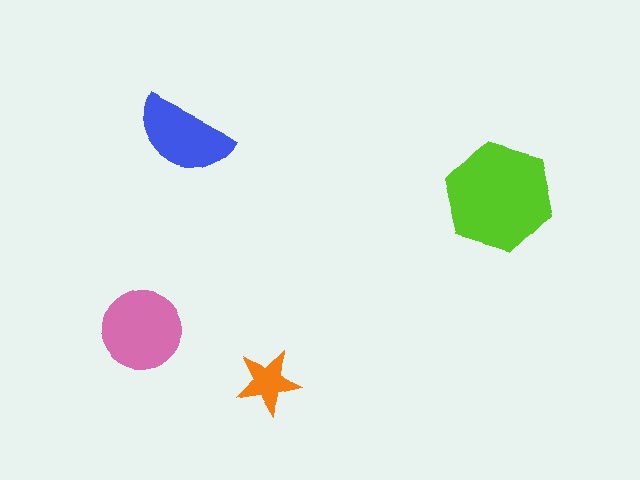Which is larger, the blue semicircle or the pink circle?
The pink circle.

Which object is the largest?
The lime hexagon.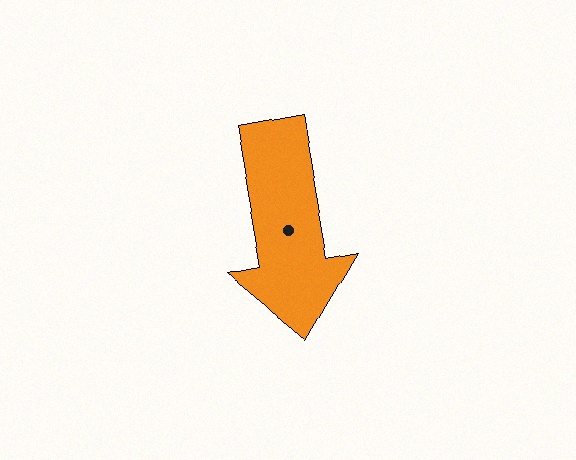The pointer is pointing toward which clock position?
Roughly 6 o'clock.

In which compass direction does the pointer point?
South.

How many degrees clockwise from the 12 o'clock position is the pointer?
Approximately 170 degrees.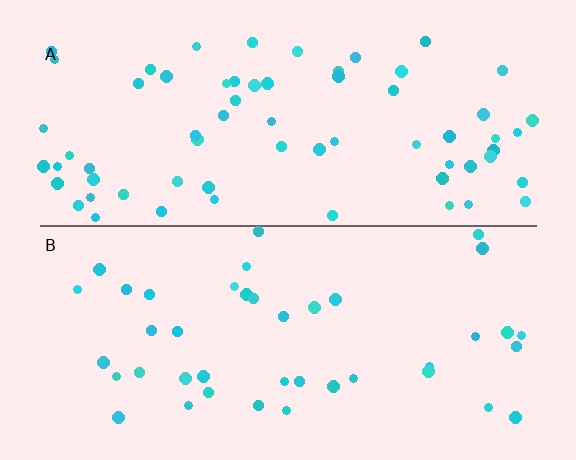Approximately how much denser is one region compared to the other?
Approximately 1.6× — region A over region B.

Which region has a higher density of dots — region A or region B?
A (the top).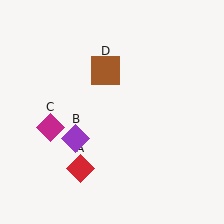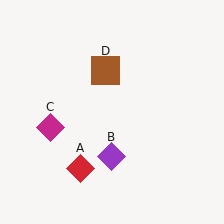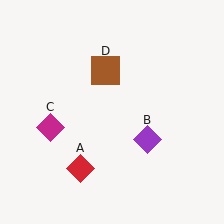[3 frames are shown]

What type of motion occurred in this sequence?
The purple diamond (object B) rotated counterclockwise around the center of the scene.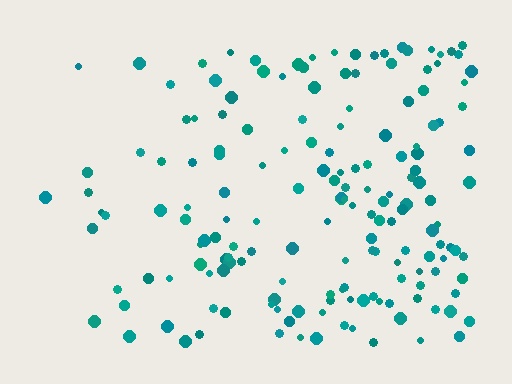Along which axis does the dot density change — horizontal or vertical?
Horizontal.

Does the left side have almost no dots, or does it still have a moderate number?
Still a moderate number, just noticeably fewer than the right.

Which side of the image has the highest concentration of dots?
The right.